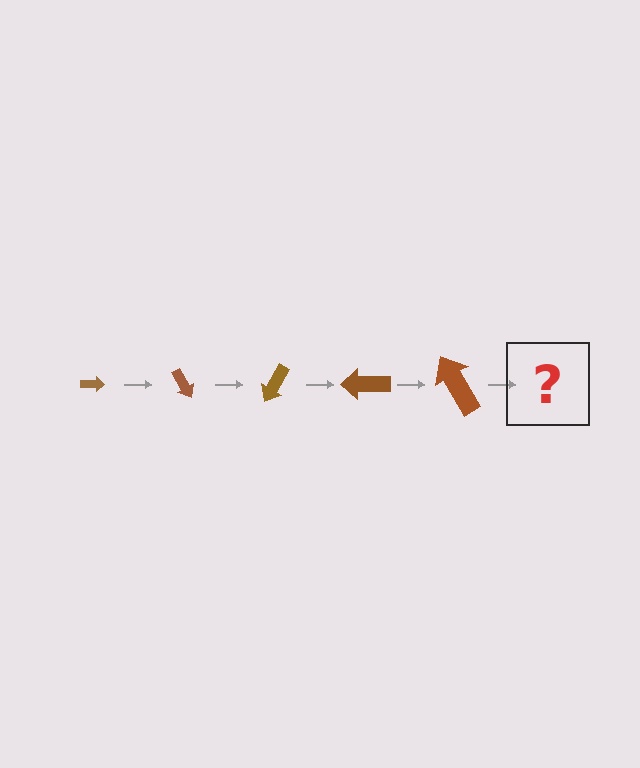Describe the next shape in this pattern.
It should be an arrow, larger than the previous one and rotated 300 degrees from the start.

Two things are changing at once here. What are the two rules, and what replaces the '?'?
The two rules are that the arrow grows larger each step and it rotates 60 degrees each step. The '?' should be an arrow, larger than the previous one and rotated 300 degrees from the start.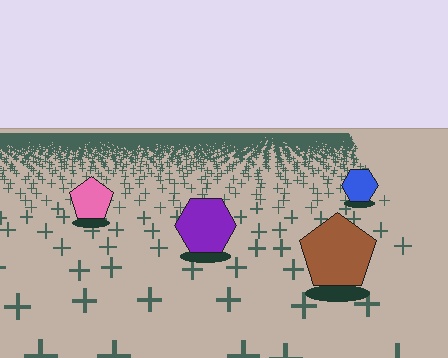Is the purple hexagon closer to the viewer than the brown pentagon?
No. The brown pentagon is closer — you can tell from the texture gradient: the ground texture is coarser near it.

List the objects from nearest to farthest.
From nearest to farthest: the brown pentagon, the purple hexagon, the pink pentagon, the blue hexagon.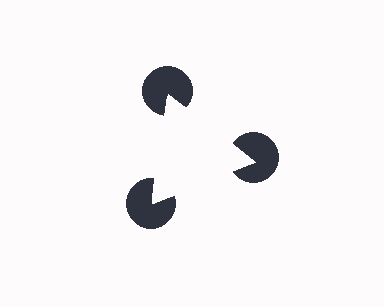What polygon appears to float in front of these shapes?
An illusory triangle — its edges are inferred from the aligned wedge cuts in the pac-man discs, not physically drawn.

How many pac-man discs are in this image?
There are 3 — one at each vertex of the illusory triangle.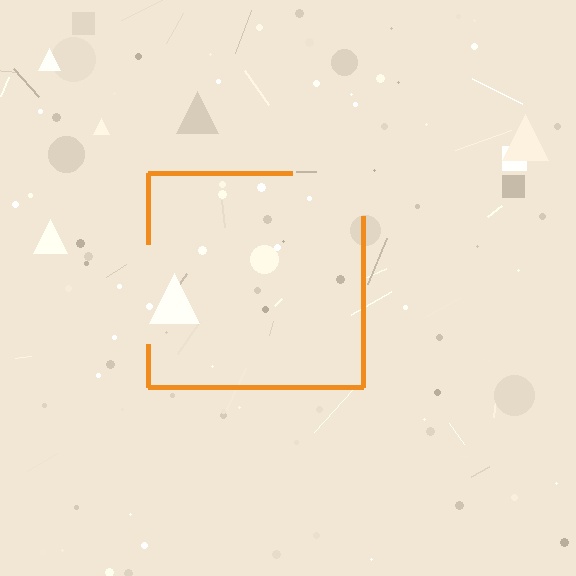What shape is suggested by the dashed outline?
The dashed outline suggests a square.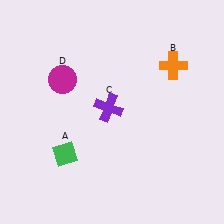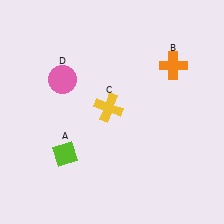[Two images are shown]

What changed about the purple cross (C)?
In Image 1, C is purple. In Image 2, it changed to yellow.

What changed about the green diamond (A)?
In Image 1, A is green. In Image 2, it changed to lime.